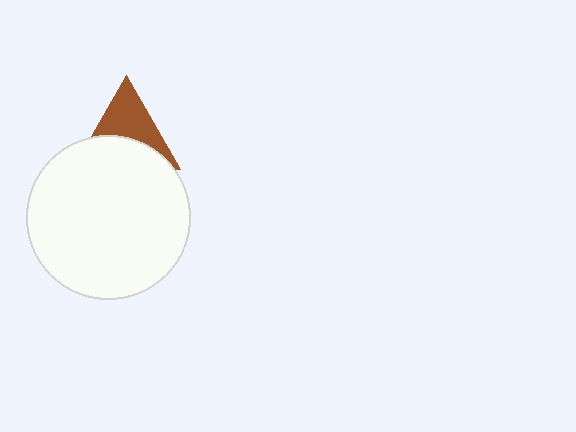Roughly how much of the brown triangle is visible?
About half of it is visible (roughly 51%).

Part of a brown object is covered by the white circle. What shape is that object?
It is a triangle.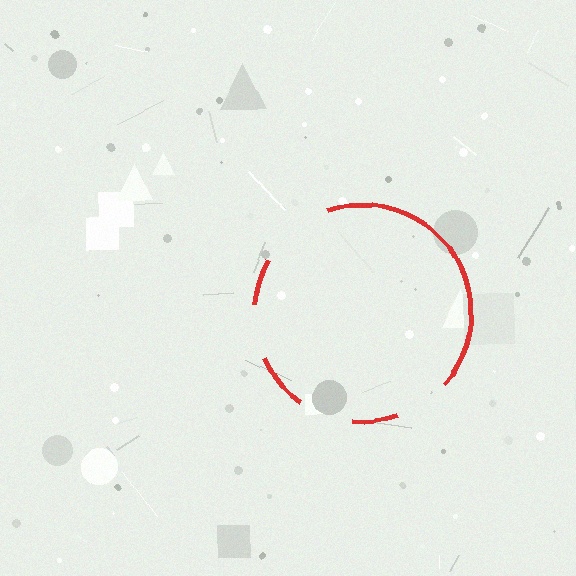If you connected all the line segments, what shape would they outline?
They would outline a circle.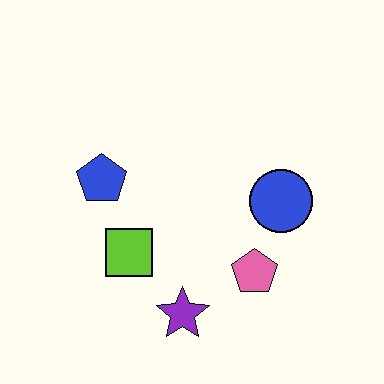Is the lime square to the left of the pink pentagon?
Yes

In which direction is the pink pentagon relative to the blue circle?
The pink pentagon is below the blue circle.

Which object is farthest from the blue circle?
The blue pentagon is farthest from the blue circle.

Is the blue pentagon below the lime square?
No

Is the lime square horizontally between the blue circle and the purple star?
No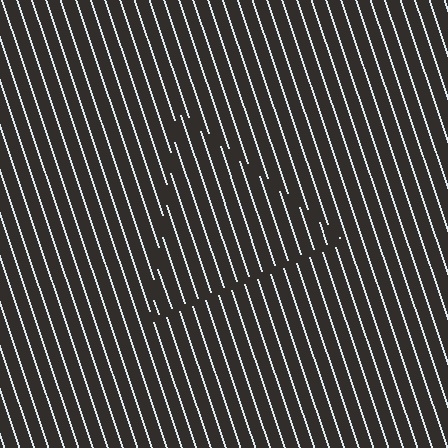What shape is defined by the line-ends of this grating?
An illusory triangle. The interior of the shape contains the same grating, shifted by half a period — the contour is defined by the phase discontinuity where line-ends from the inner and outer gratings abut.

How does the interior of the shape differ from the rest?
The interior of the shape contains the same grating, shifted by half a period — the contour is defined by the phase discontinuity where line-ends from the inner and outer gratings abut.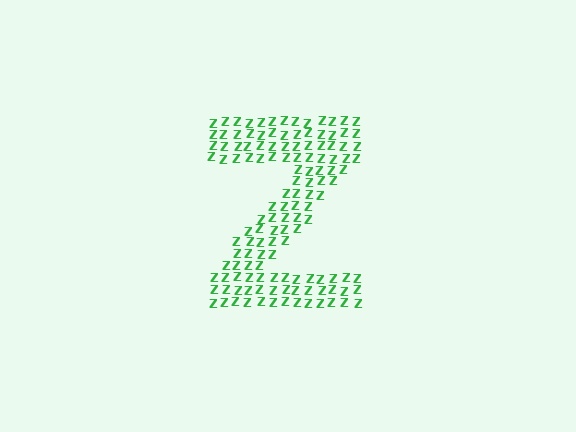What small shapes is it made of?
It is made of small letter Z's.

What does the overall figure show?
The overall figure shows the letter Z.